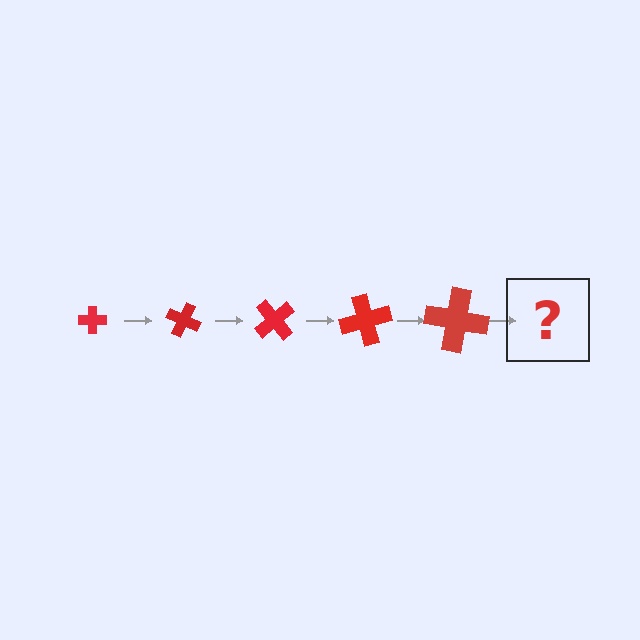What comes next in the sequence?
The next element should be a cross, larger than the previous one and rotated 125 degrees from the start.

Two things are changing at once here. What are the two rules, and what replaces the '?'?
The two rules are that the cross grows larger each step and it rotates 25 degrees each step. The '?' should be a cross, larger than the previous one and rotated 125 degrees from the start.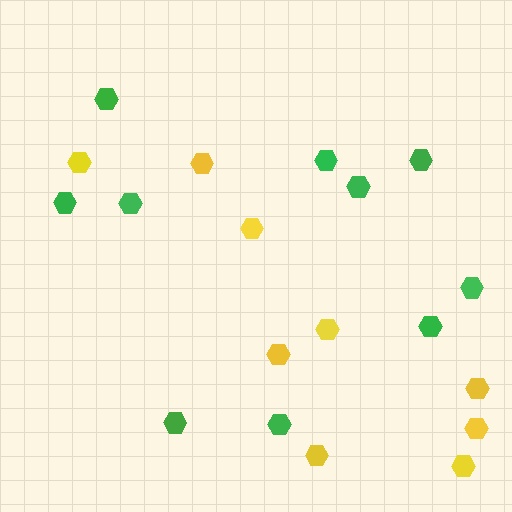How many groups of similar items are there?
There are 2 groups: one group of yellow hexagons (9) and one group of green hexagons (10).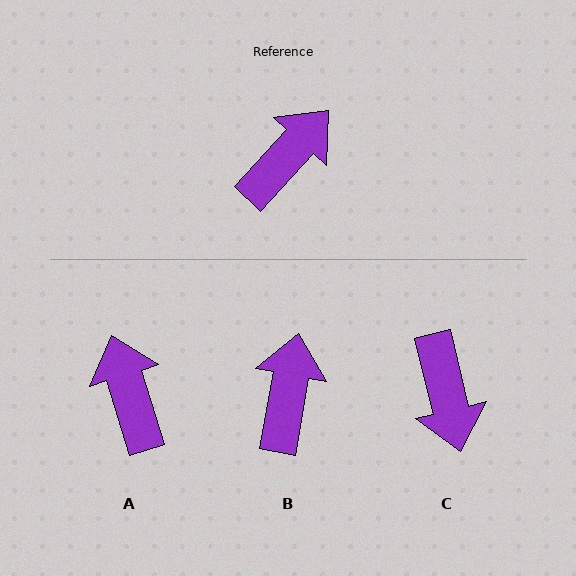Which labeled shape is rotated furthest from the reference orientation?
C, about 124 degrees away.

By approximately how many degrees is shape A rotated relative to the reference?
Approximately 60 degrees counter-clockwise.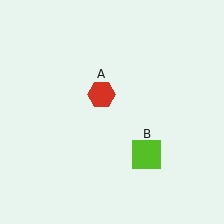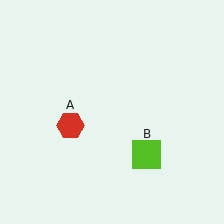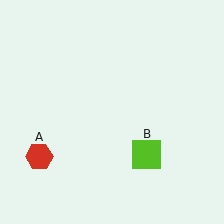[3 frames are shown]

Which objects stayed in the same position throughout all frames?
Lime square (object B) remained stationary.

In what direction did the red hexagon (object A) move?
The red hexagon (object A) moved down and to the left.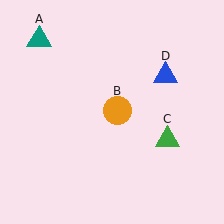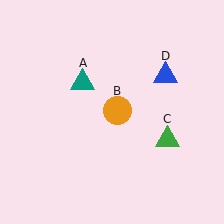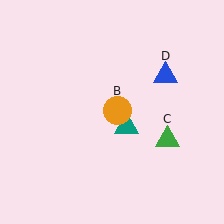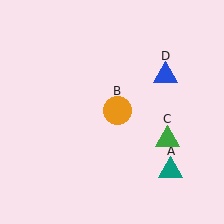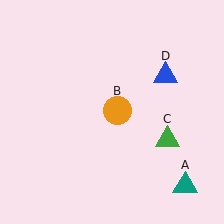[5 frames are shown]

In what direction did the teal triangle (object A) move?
The teal triangle (object A) moved down and to the right.